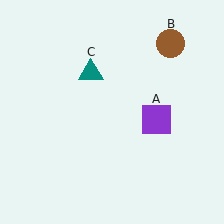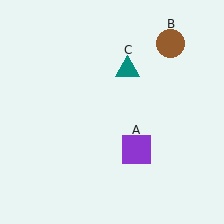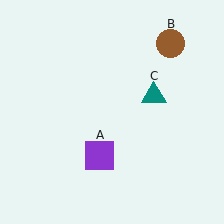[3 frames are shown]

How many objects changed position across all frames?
2 objects changed position: purple square (object A), teal triangle (object C).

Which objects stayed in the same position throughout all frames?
Brown circle (object B) remained stationary.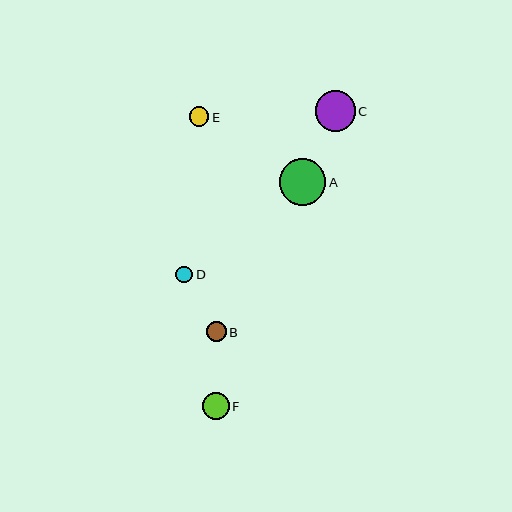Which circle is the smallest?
Circle D is the smallest with a size of approximately 17 pixels.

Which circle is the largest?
Circle A is the largest with a size of approximately 47 pixels.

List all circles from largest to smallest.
From largest to smallest: A, C, F, B, E, D.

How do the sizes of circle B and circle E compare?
Circle B and circle E are approximately the same size.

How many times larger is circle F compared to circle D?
Circle F is approximately 1.6 times the size of circle D.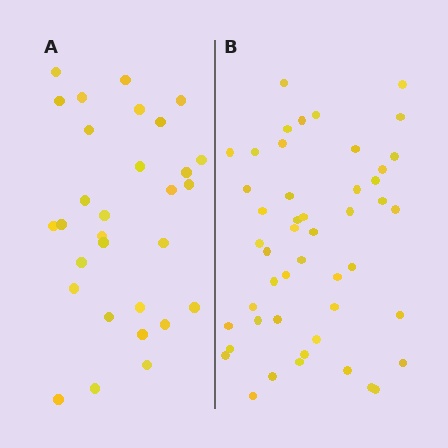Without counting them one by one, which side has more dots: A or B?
Region B (the right region) has more dots.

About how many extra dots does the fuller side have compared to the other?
Region B has approximately 20 more dots than region A.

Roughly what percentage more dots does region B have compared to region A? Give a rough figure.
About 60% more.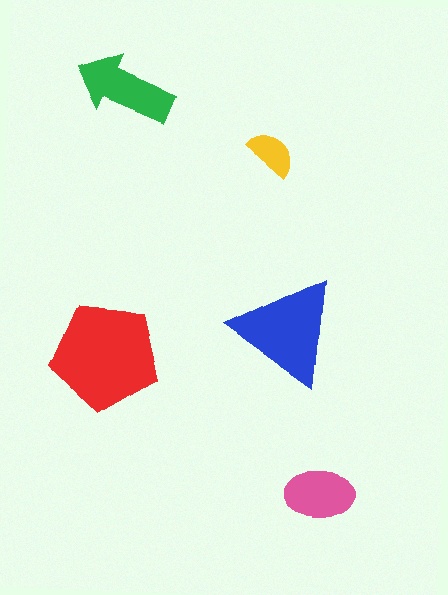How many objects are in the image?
There are 5 objects in the image.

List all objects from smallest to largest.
The yellow semicircle, the pink ellipse, the green arrow, the blue triangle, the red pentagon.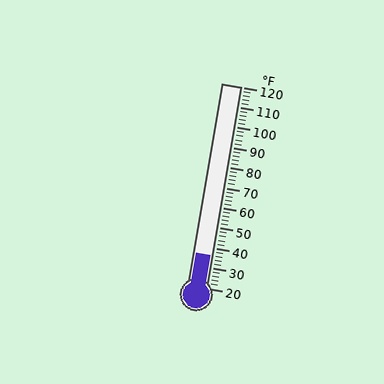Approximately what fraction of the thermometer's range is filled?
The thermometer is filled to approximately 15% of its range.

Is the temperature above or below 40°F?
The temperature is below 40°F.